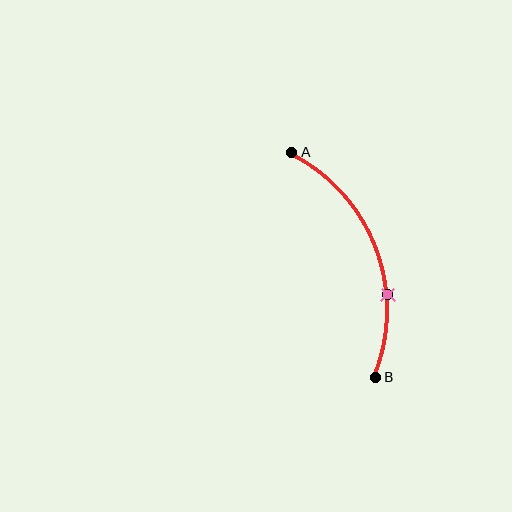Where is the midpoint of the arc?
The arc midpoint is the point on the curve farthest from the straight line joining A and B. It sits to the right of that line.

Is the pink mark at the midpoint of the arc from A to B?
No. The pink mark lies on the arc but is closer to endpoint B. The arc midpoint would be at the point on the curve equidistant along the arc from both A and B.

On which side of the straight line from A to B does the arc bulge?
The arc bulges to the right of the straight line connecting A and B.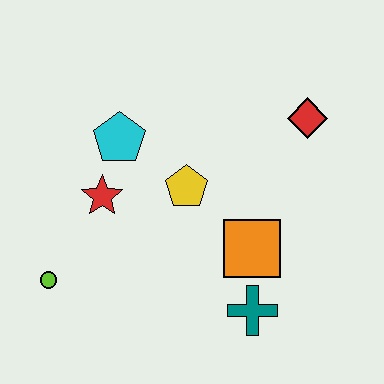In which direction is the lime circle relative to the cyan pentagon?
The lime circle is below the cyan pentagon.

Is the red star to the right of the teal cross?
No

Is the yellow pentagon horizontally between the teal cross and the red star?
Yes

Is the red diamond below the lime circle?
No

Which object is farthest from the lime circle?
The red diamond is farthest from the lime circle.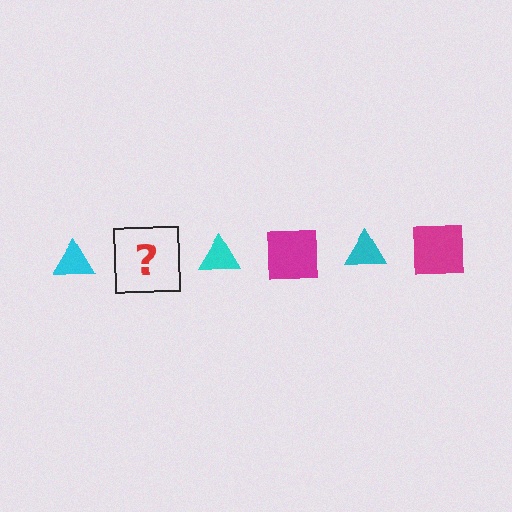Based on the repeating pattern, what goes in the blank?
The blank should be a magenta square.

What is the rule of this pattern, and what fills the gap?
The rule is that the pattern alternates between cyan triangle and magenta square. The gap should be filled with a magenta square.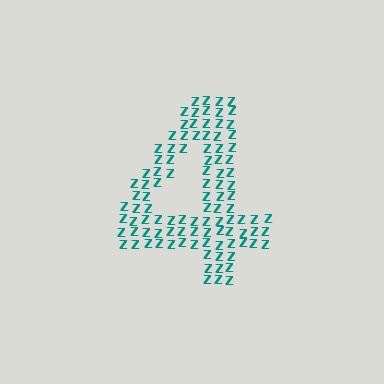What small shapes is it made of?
It is made of small letter Z's.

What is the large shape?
The large shape is the digit 4.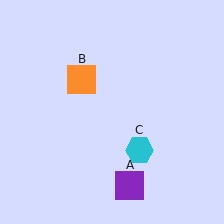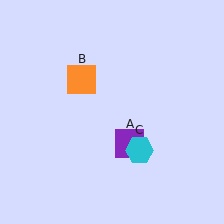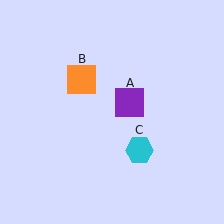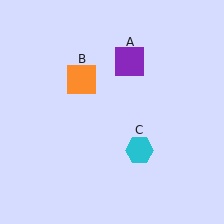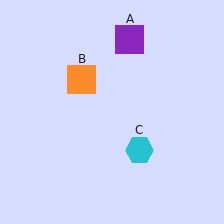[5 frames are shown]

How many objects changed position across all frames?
1 object changed position: purple square (object A).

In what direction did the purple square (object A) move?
The purple square (object A) moved up.